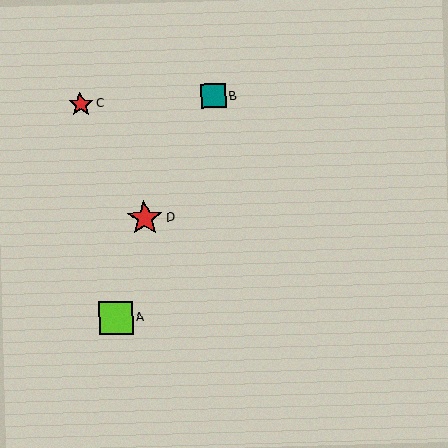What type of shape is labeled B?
Shape B is a teal square.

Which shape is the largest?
The red star (labeled D) is the largest.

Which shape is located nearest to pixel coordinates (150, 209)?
The red star (labeled D) at (145, 218) is nearest to that location.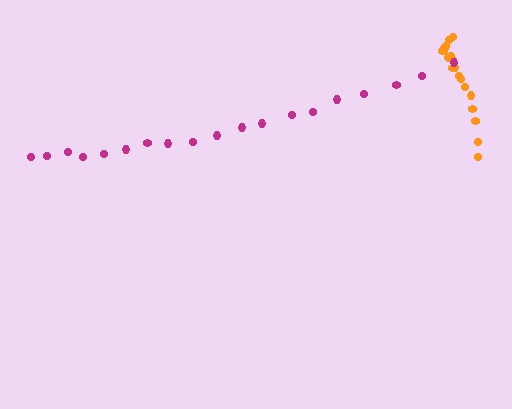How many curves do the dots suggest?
There are 2 distinct paths.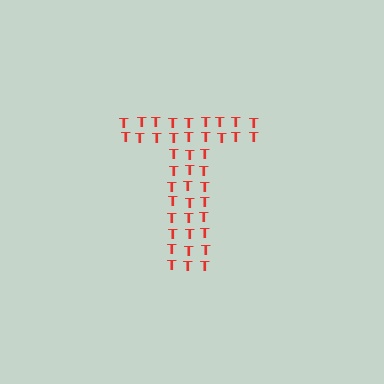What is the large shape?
The large shape is the letter T.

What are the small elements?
The small elements are letter T's.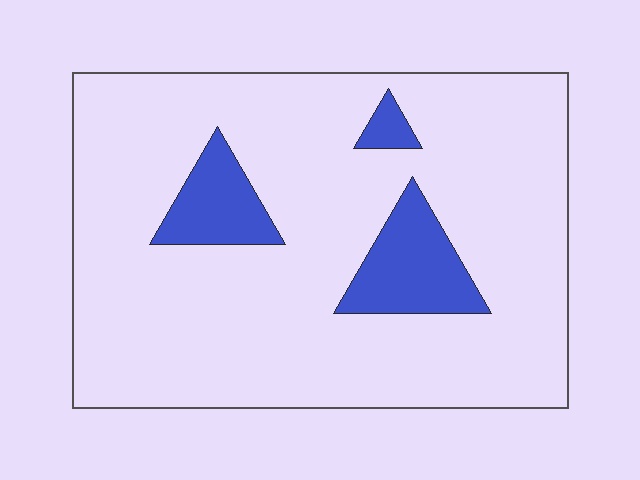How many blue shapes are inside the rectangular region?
3.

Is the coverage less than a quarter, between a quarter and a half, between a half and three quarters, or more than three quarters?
Less than a quarter.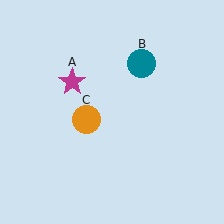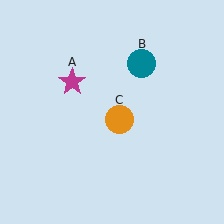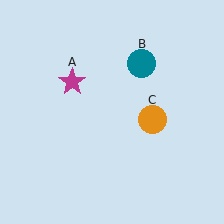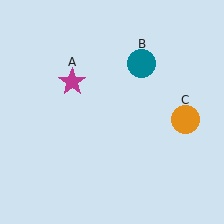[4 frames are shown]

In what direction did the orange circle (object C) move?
The orange circle (object C) moved right.